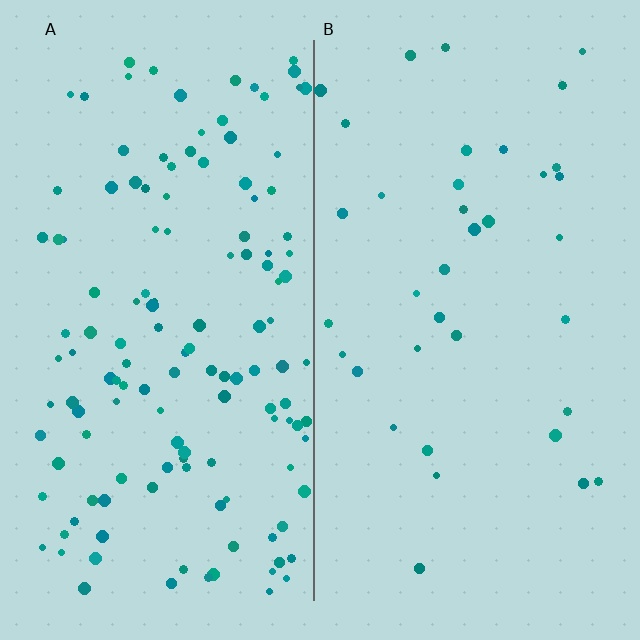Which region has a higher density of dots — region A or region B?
A (the left).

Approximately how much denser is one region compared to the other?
Approximately 3.7× — region A over region B.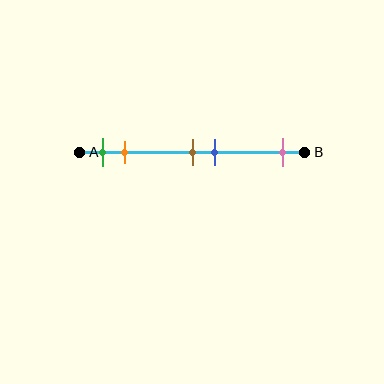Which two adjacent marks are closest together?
The brown and blue marks are the closest adjacent pair.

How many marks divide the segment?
There are 5 marks dividing the segment.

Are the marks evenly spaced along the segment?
No, the marks are not evenly spaced.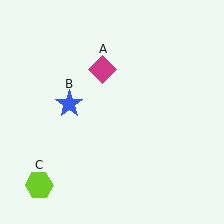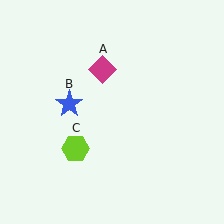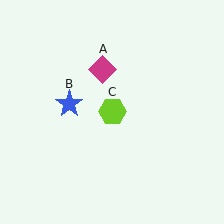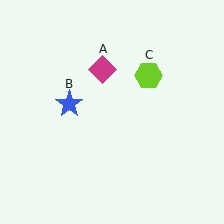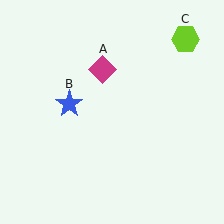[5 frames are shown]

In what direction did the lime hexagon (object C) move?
The lime hexagon (object C) moved up and to the right.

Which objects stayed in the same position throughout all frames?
Magenta diamond (object A) and blue star (object B) remained stationary.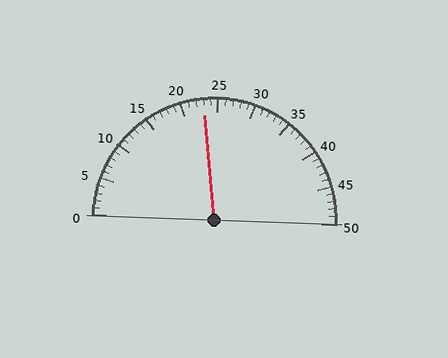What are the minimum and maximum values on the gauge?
The gauge ranges from 0 to 50.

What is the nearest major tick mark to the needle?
The nearest major tick mark is 25.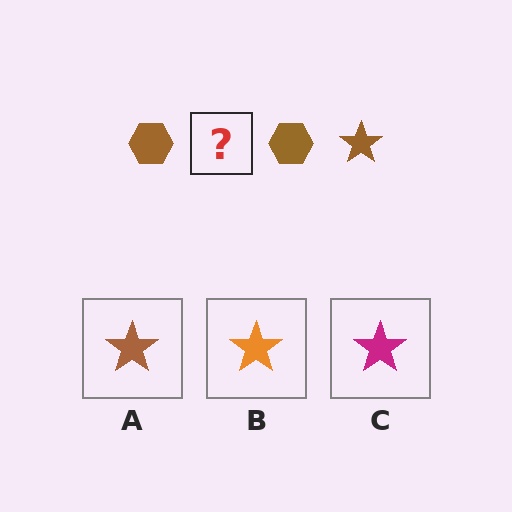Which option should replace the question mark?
Option A.